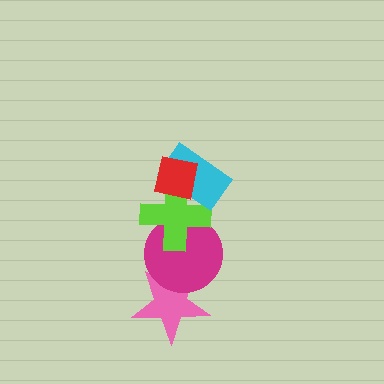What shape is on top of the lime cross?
The cyan rectangle is on top of the lime cross.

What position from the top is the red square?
The red square is 1st from the top.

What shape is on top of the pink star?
The magenta circle is on top of the pink star.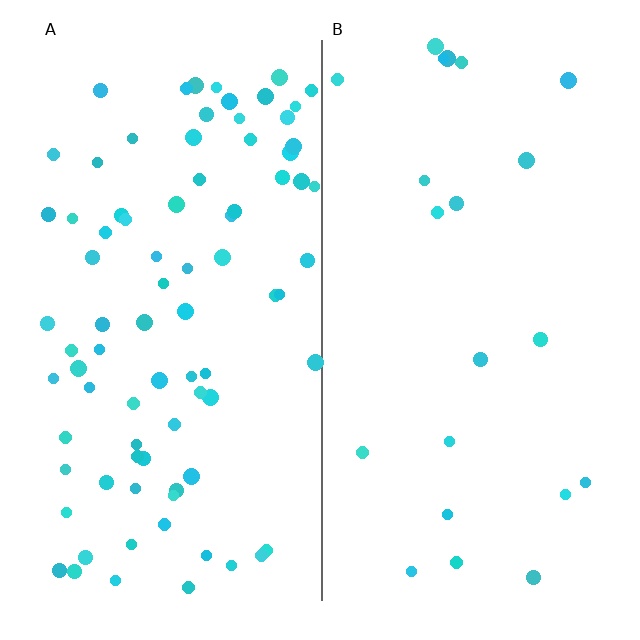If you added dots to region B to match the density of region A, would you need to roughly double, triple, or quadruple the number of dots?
Approximately quadruple.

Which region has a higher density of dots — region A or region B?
A (the left).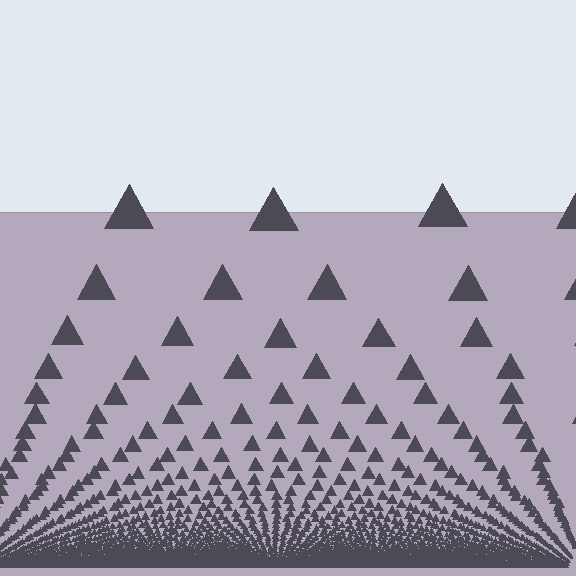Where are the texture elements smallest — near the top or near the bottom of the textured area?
Near the bottom.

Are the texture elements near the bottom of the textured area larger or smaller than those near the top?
Smaller. The gradient is inverted — elements near the bottom are smaller and denser.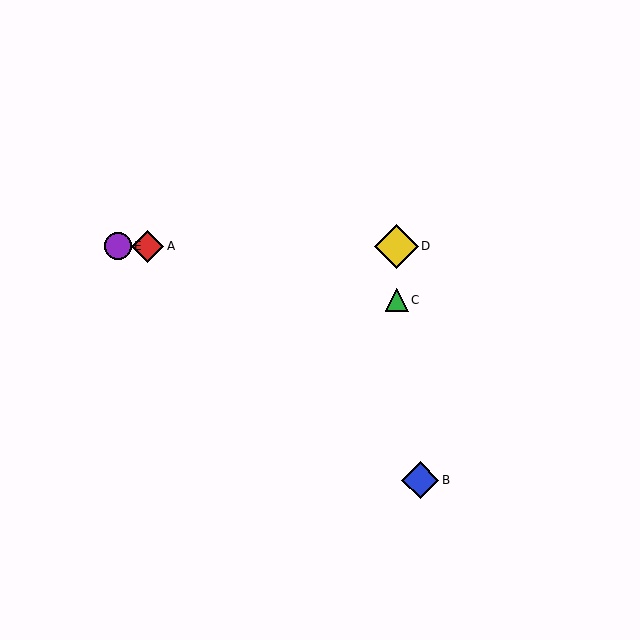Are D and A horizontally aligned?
Yes, both are at y≈246.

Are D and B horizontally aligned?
No, D is at y≈246 and B is at y≈480.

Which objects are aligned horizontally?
Objects A, D, E are aligned horizontally.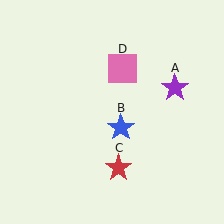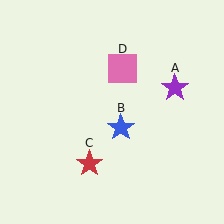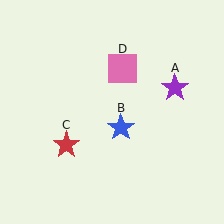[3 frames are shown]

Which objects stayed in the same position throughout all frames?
Purple star (object A) and blue star (object B) and pink square (object D) remained stationary.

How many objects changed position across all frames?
1 object changed position: red star (object C).